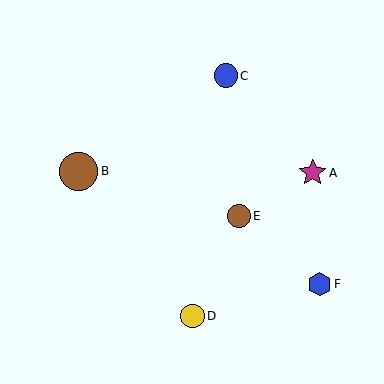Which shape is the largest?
The brown circle (labeled B) is the largest.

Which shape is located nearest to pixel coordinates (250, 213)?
The brown circle (labeled E) at (239, 216) is nearest to that location.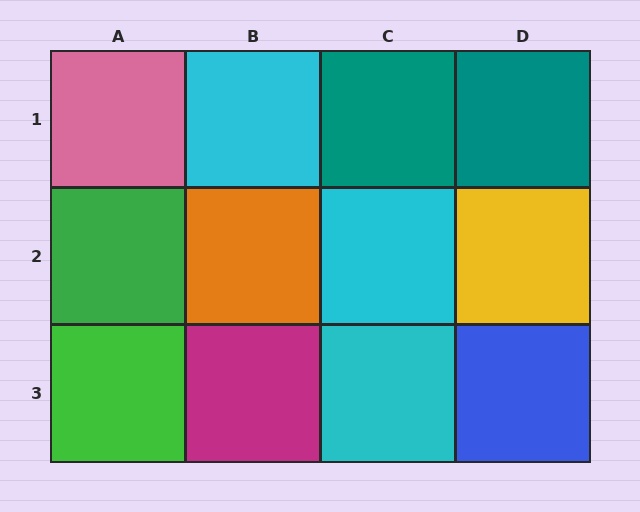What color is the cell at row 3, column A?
Green.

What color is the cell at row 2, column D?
Yellow.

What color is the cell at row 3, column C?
Cyan.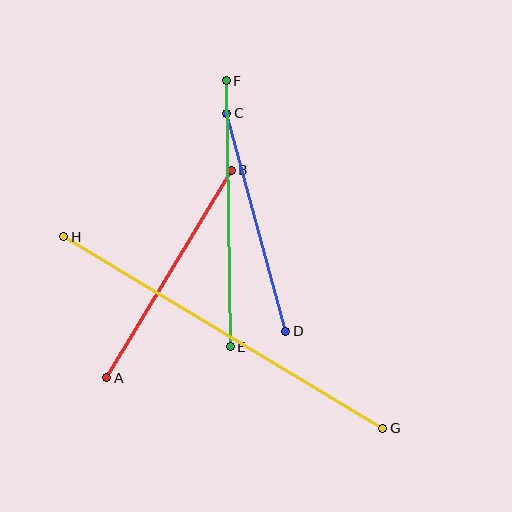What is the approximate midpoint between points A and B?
The midpoint is at approximately (169, 274) pixels.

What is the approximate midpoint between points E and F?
The midpoint is at approximately (228, 214) pixels.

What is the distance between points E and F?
The distance is approximately 266 pixels.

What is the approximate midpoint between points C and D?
The midpoint is at approximately (256, 222) pixels.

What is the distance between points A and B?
The distance is approximately 242 pixels.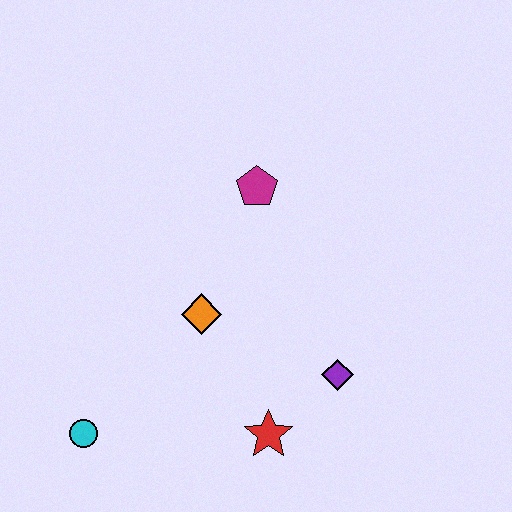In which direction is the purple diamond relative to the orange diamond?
The purple diamond is to the right of the orange diamond.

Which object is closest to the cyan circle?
The orange diamond is closest to the cyan circle.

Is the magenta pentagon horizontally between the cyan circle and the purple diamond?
Yes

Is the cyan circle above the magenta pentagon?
No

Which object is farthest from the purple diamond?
The cyan circle is farthest from the purple diamond.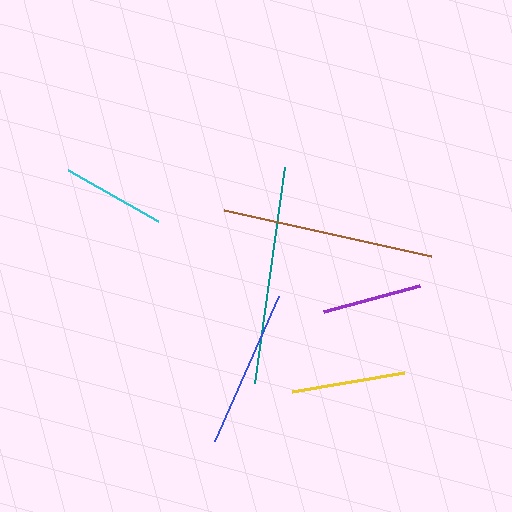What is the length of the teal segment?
The teal segment is approximately 218 pixels long.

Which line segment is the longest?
The teal line is the longest at approximately 218 pixels.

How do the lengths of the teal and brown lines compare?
The teal and brown lines are approximately the same length.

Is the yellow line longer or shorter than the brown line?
The brown line is longer than the yellow line.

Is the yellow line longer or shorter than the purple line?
The yellow line is longer than the purple line.